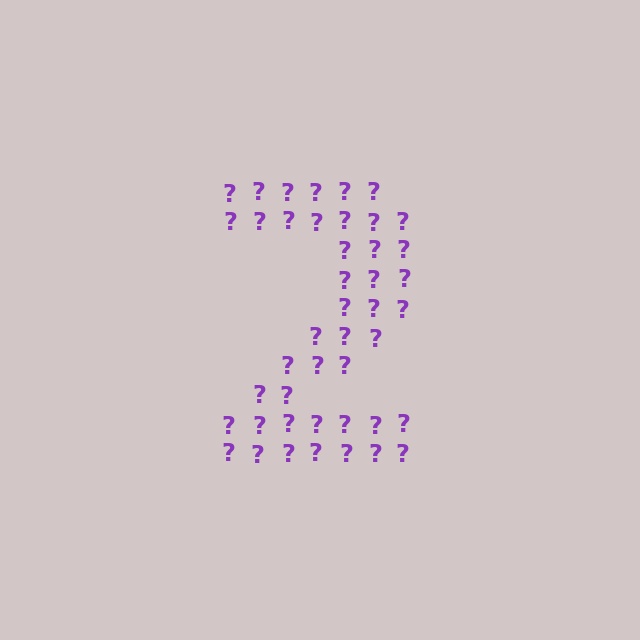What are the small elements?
The small elements are question marks.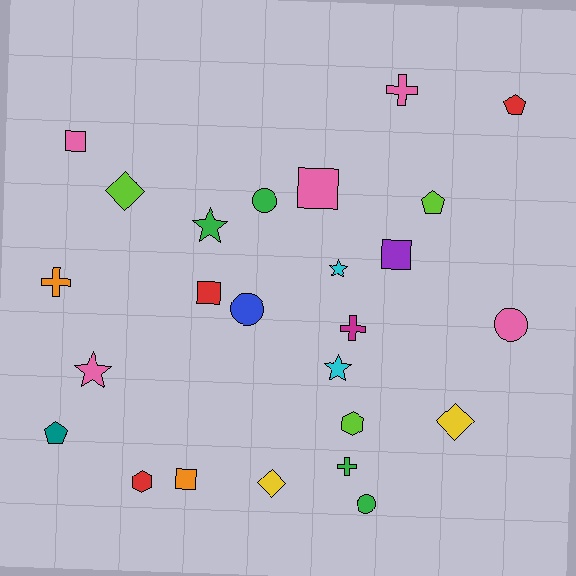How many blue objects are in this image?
There is 1 blue object.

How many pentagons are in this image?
There are 3 pentagons.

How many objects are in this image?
There are 25 objects.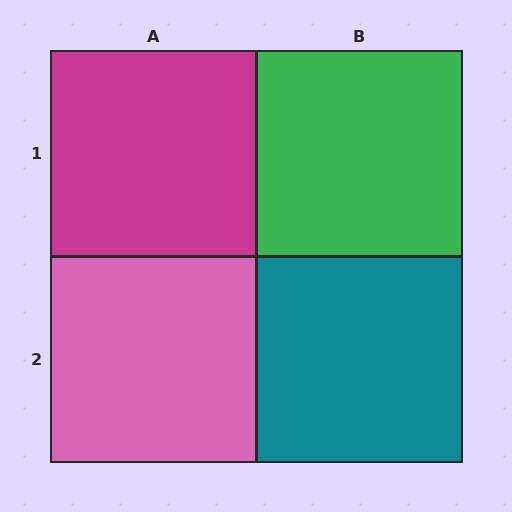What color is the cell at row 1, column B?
Green.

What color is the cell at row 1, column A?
Magenta.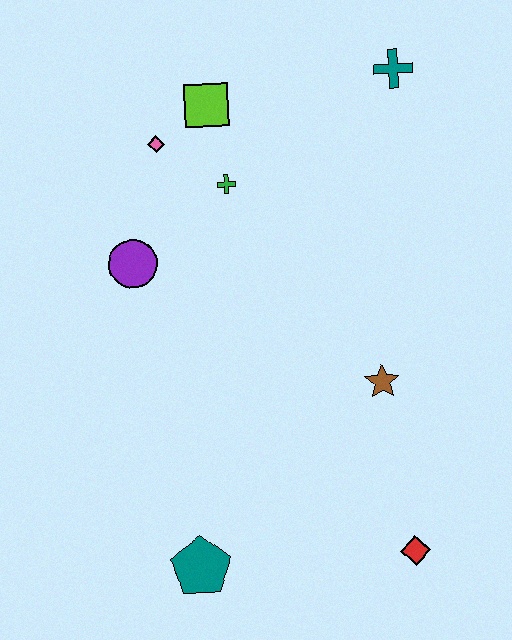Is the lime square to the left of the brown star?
Yes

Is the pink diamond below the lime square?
Yes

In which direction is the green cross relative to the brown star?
The green cross is above the brown star.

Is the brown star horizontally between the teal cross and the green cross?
Yes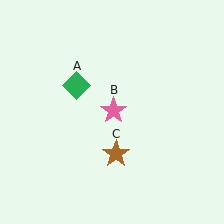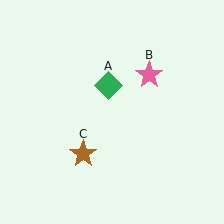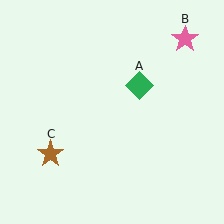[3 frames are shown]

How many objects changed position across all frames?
3 objects changed position: green diamond (object A), pink star (object B), brown star (object C).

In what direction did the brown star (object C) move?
The brown star (object C) moved left.